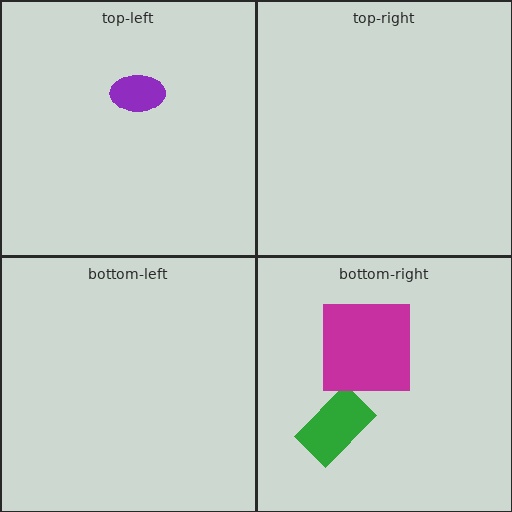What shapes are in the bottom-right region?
The green rectangle, the magenta square.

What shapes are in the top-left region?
The purple ellipse.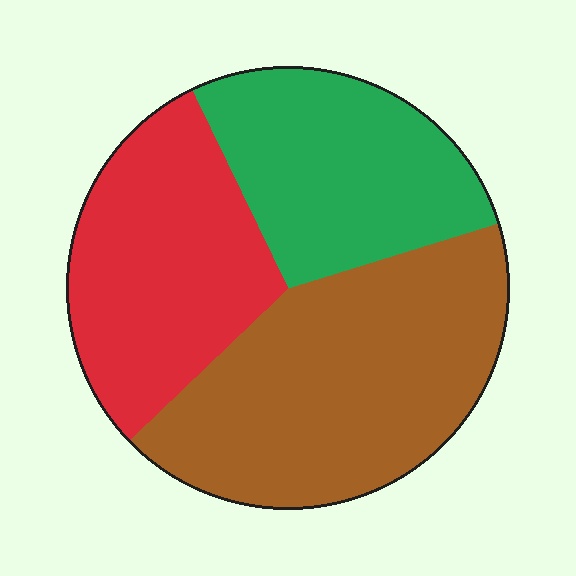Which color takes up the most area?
Brown, at roughly 40%.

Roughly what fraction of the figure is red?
Red takes up about one third (1/3) of the figure.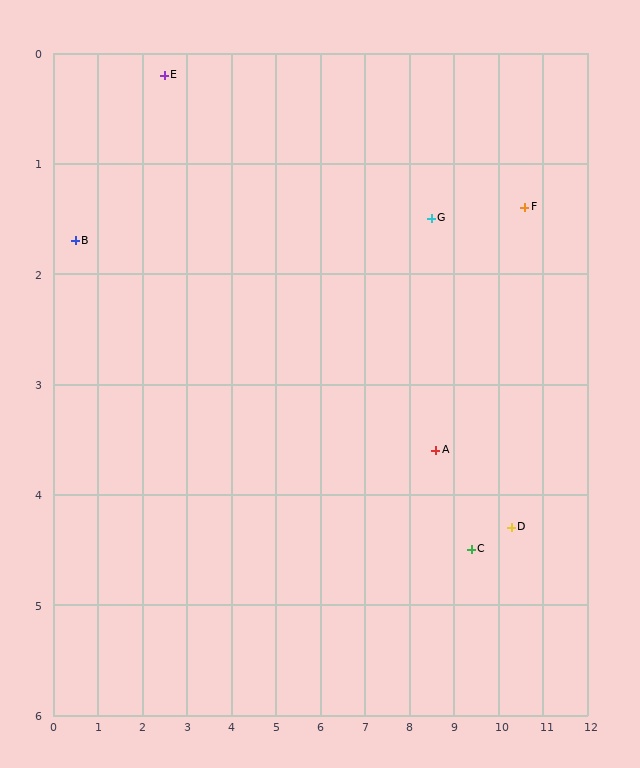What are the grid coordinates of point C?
Point C is at approximately (9.4, 4.5).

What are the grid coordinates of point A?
Point A is at approximately (8.6, 3.6).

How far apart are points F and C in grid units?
Points F and C are about 3.3 grid units apart.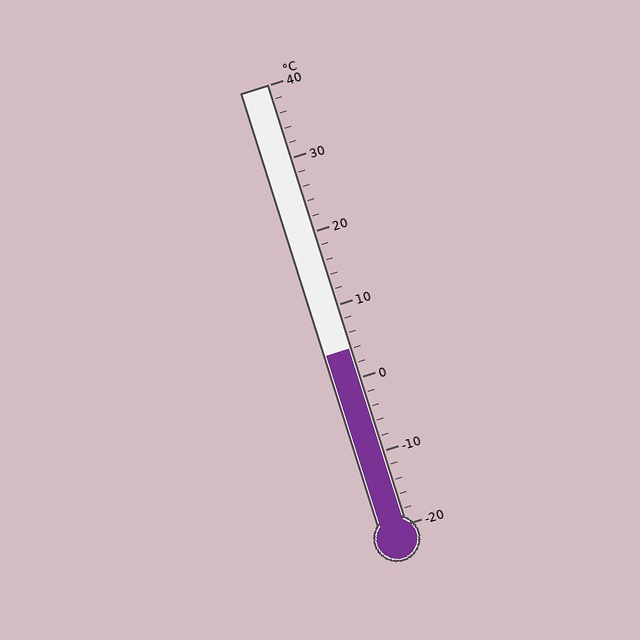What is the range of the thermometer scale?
The thermometer scale ranges from -20°C to 40°C.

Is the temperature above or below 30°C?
The temperature is below 30°C.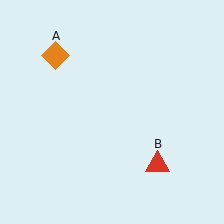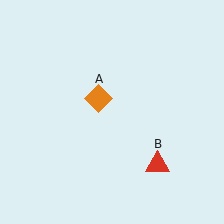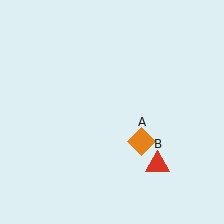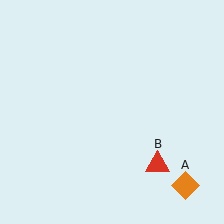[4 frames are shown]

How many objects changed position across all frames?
1 object changed position: orange diamond (object A).